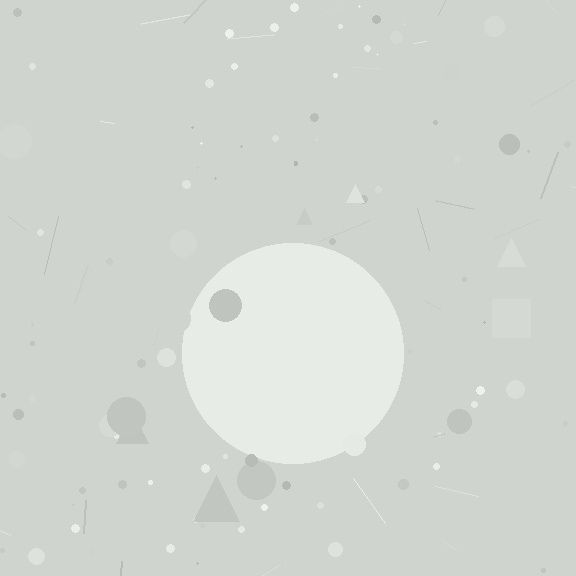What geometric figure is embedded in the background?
A circle is embedded in the background.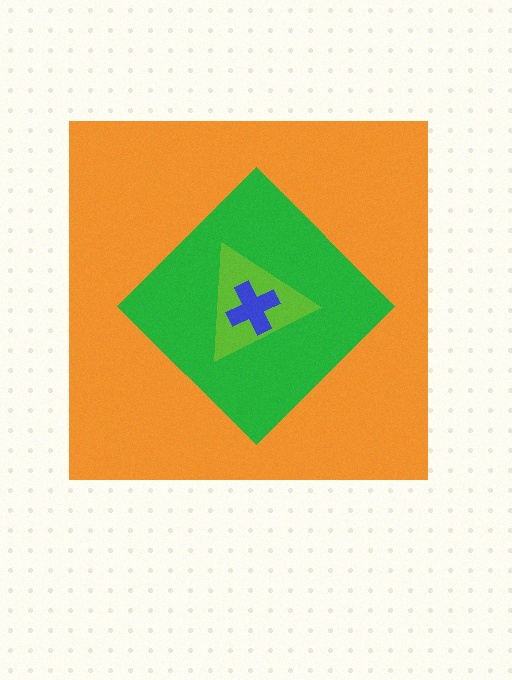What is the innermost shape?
The blue cross.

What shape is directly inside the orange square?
The green diamond.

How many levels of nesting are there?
4.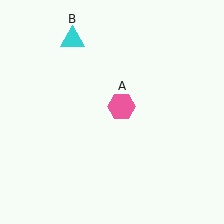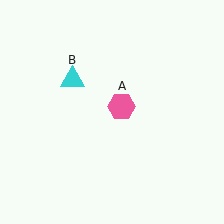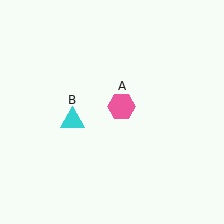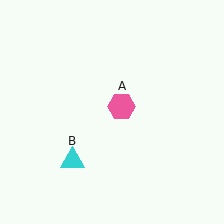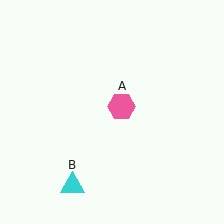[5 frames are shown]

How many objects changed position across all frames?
1 object changed position: cyan triangle (object B).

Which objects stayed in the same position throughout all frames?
Pink hexagon (object A) remained stationary.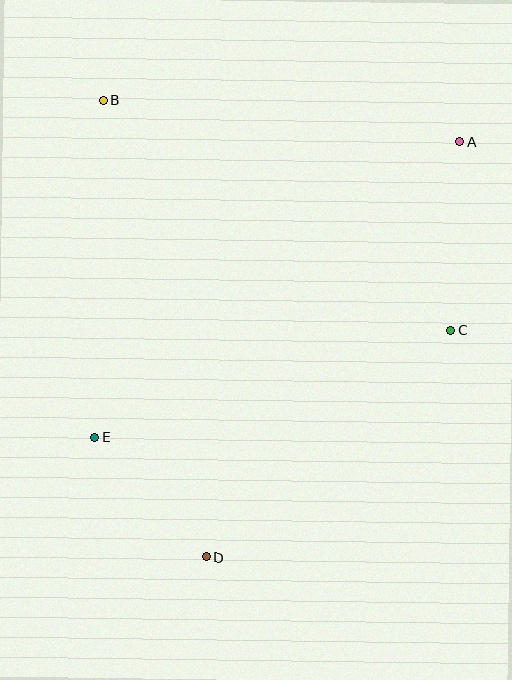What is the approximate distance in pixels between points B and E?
The distance between B and E is approximately 337 pixels.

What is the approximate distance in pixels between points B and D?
The distance between B and D is approximately 468 pixels.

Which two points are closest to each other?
Points D and E are closest to each other.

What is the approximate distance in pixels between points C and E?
The distance between C and E is approximately 373 pixels.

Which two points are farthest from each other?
Points A and D are farthest from each other.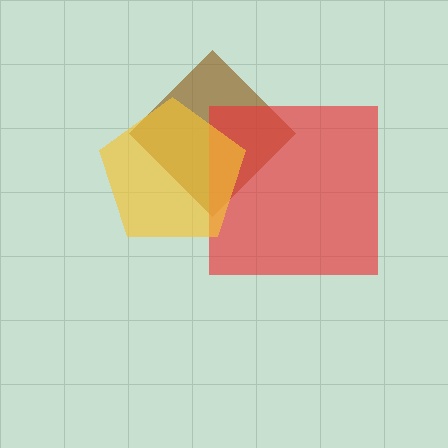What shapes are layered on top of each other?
The layered shapes are: a brown diamond, a red square, a yellow pentagon.